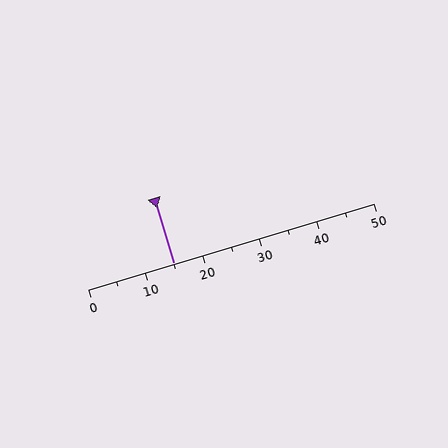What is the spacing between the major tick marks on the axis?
The major ticks are spaced 10 apart.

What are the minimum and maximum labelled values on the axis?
The axis runs from 0 to 50.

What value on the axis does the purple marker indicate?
The marker indicates approximately 15.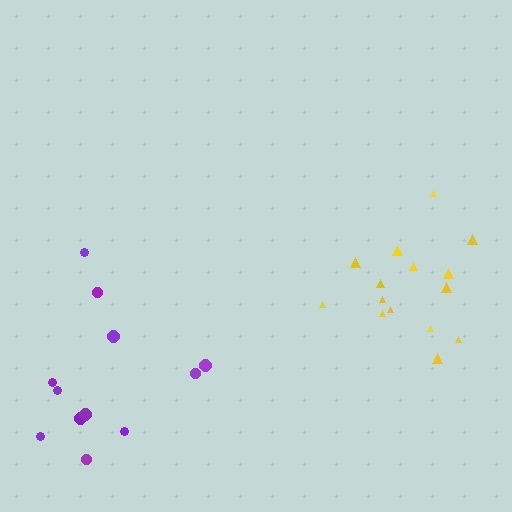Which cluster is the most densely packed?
Yellow.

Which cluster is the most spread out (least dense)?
Purple.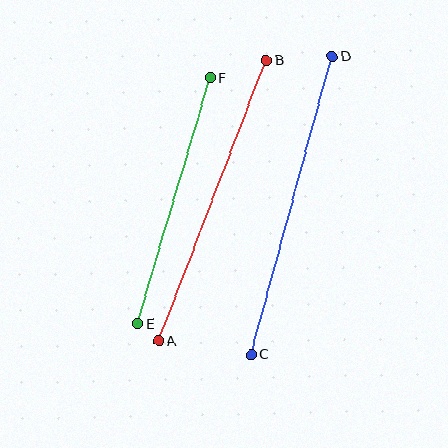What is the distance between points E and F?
The distance is approximately 256 pixels.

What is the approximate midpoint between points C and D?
The midpoint is at approximately (292, 205) pixels.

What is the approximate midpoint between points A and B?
The midpoint is at approximately (213, 201) pixels.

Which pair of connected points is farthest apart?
Points C and D are farthest apart.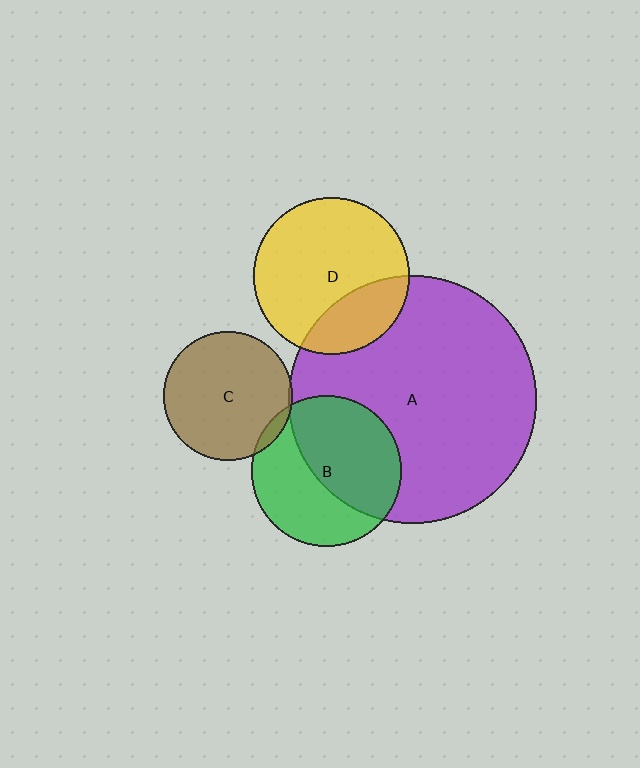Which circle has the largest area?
Circle A (purple).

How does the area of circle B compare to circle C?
Approximately 1.4 times.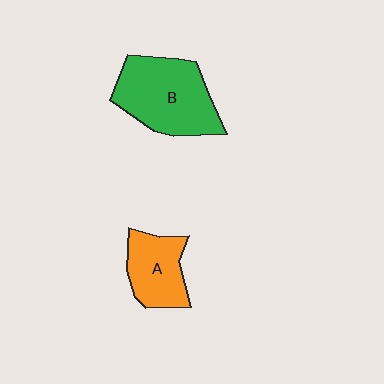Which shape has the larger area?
Shape B (green).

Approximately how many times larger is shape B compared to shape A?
Approximately 1.7 times.